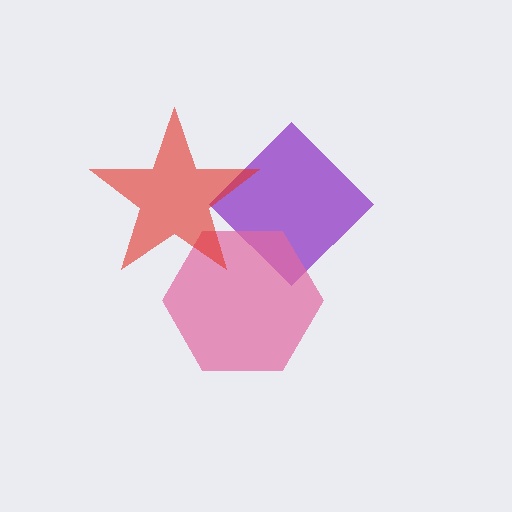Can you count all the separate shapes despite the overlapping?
Yes, there are 3 separate shapes.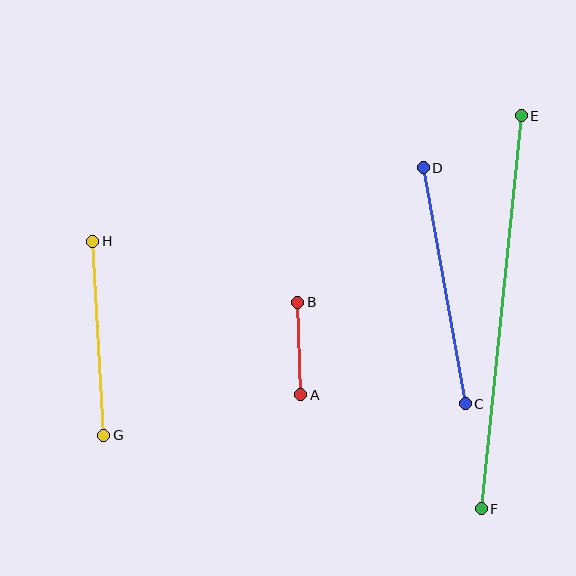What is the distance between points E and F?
The distance is approximately 395 pixels.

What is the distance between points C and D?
The distance is approximately 240 pixels.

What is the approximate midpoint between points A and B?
The midpoint is at approximately (299, 349) pixels.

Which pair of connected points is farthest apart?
Points E and F are farthest apart.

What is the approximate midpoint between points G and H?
The midpoint is at approximately (98, 338) pixels.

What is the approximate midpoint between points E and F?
The midpoint is at approximately (501, 312) pixels.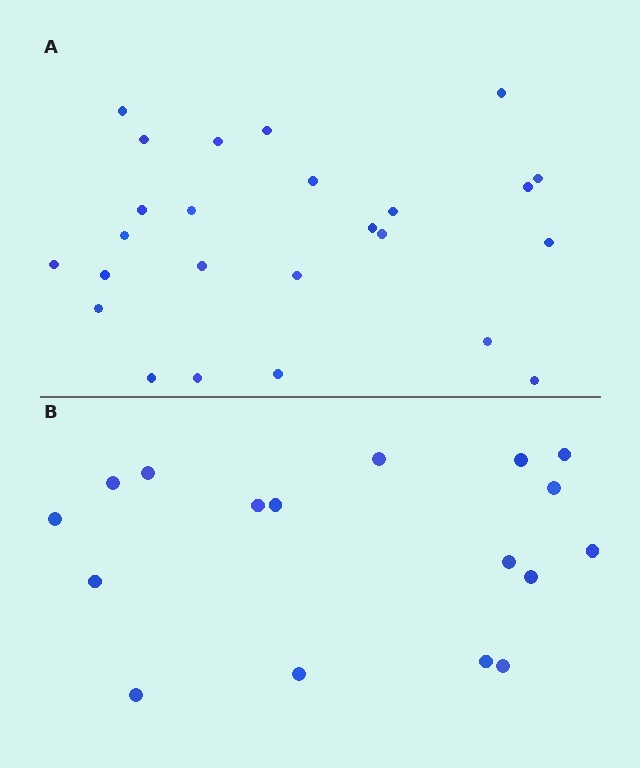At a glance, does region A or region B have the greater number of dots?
Region A (the top region) has more dots.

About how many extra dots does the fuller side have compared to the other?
Region A has roughly 8 or so more dots than region B.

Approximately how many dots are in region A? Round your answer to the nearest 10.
About 20 dots. (The exact count is 25, which rounds to 20.)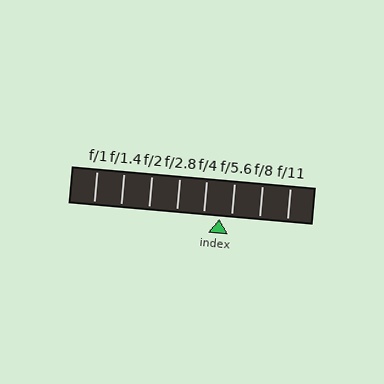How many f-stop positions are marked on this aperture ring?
There are 8 f-stop positions marked.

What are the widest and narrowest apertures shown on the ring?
The widest aperture shown is f/1 and the narrowest is f/11.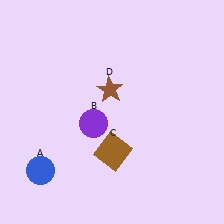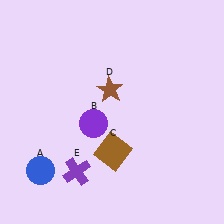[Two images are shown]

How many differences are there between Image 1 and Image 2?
There is 1 difference between the two images.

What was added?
A purple cross (E) was added in Image 2.